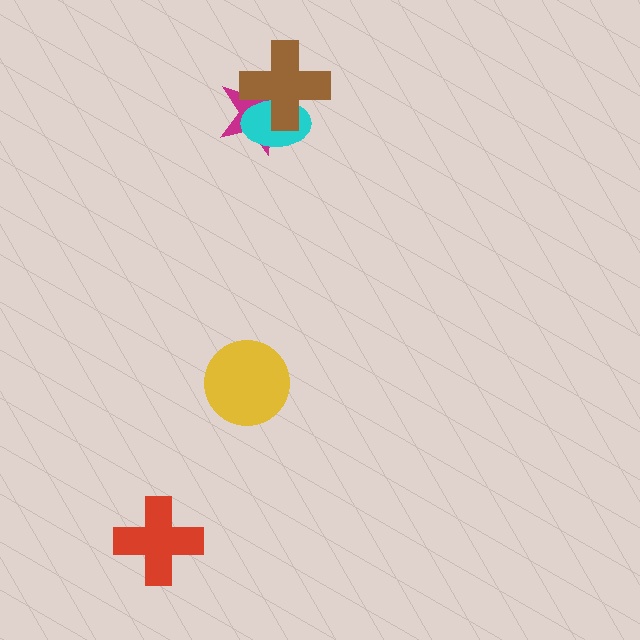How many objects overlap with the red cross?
0 objects overlap with the red cross.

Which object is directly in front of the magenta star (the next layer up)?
The cyan ellipse is directly in front of the magenta star.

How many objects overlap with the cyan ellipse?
2 objects overlap with the cyan ellipse.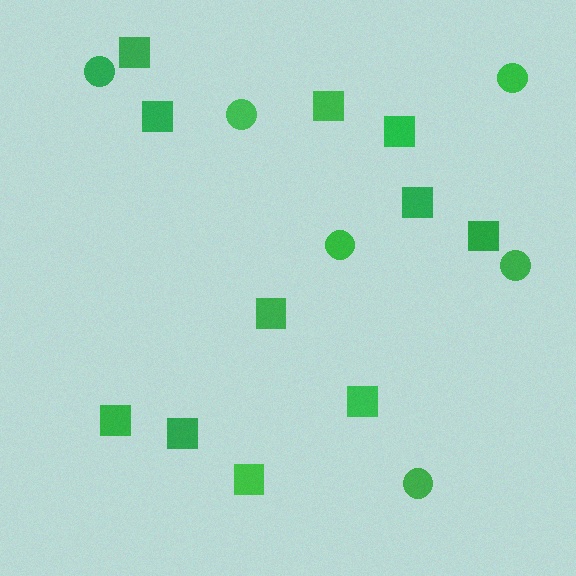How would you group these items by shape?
There are 2 groups: one group of circles (6) and one group of squares (11).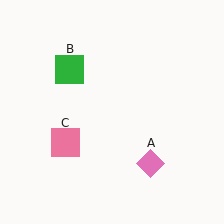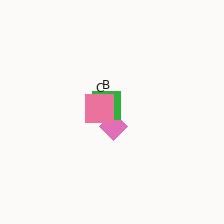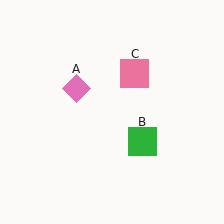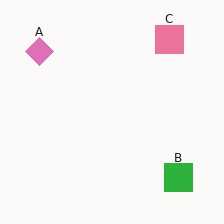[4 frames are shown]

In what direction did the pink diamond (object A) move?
The pink diamond (object A) moved up and to the left.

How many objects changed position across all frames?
3 objects changed position: pink diamond (object A), green square (object B), pink square (object C).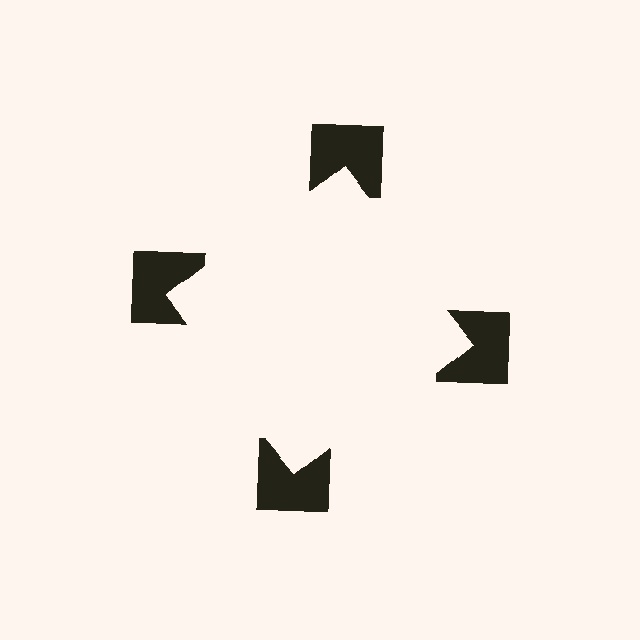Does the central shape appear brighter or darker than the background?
It typically appears slightly brighter than the background, even though no actual brightness change is drawn.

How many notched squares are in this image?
There are 4 — one at each vertex of the illusory square.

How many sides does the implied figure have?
4 sides.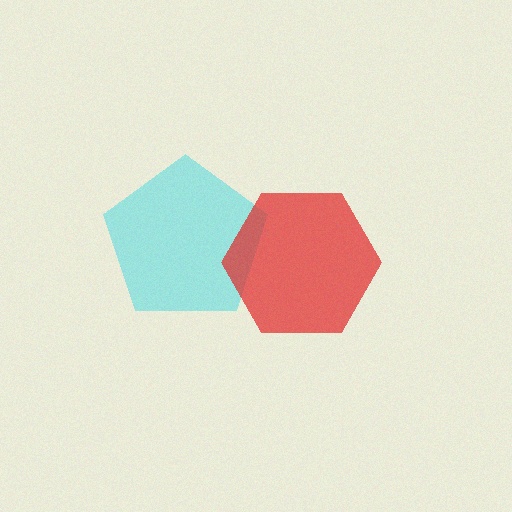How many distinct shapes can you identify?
There are 2 distinct shapes: a cyan pentagon, a red hexagon.